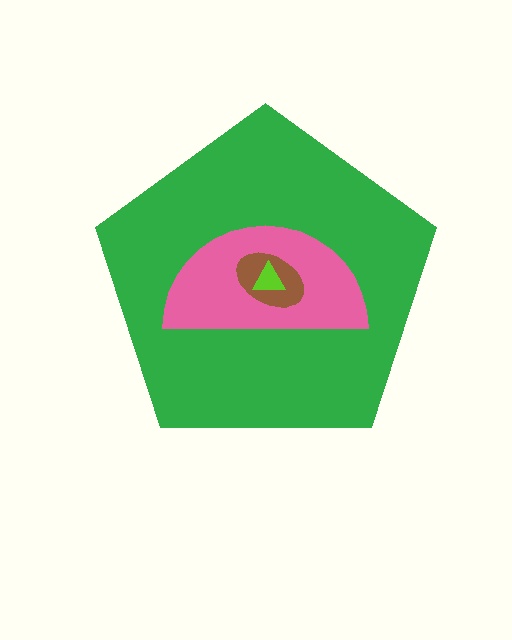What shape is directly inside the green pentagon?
The pink semicircle.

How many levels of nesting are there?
4.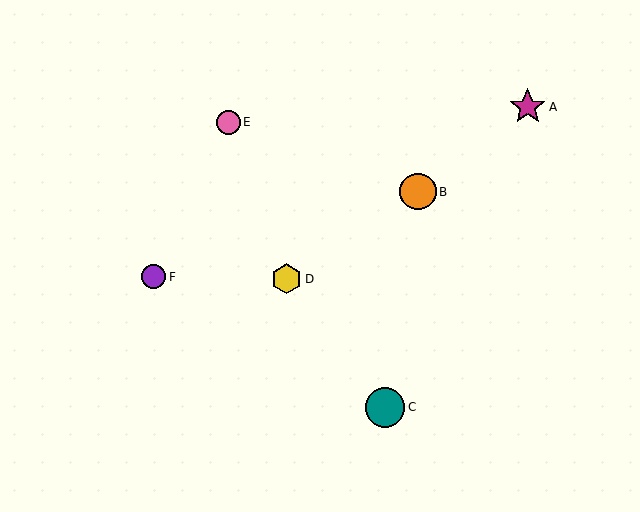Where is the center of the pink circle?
The center of the pink circle is at (228, 122).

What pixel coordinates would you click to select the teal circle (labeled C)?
Click at (385, 407) to select the teal circle C.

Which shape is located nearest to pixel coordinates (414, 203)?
The orange circle (labeled B) at (418, 192) is nearest to that location.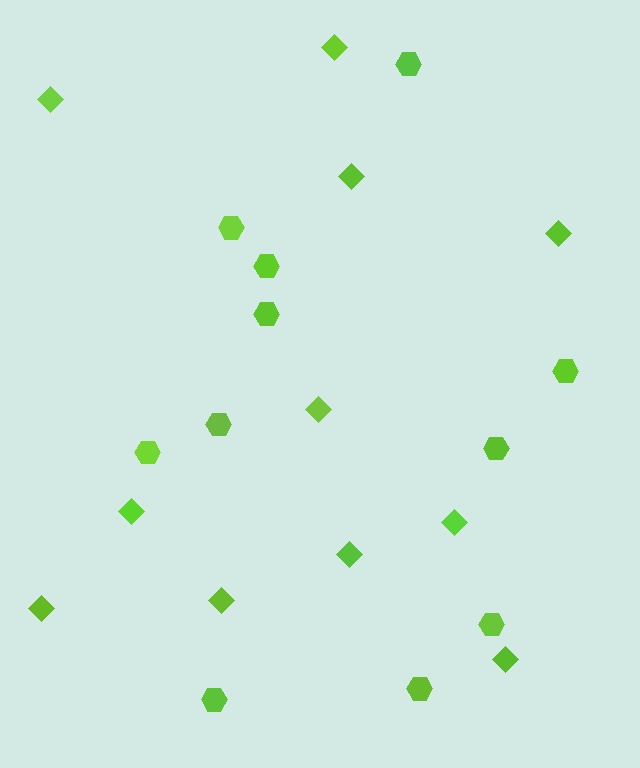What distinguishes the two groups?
There are 2 groups: one group of hexagons (11) and one group of diamonds (11).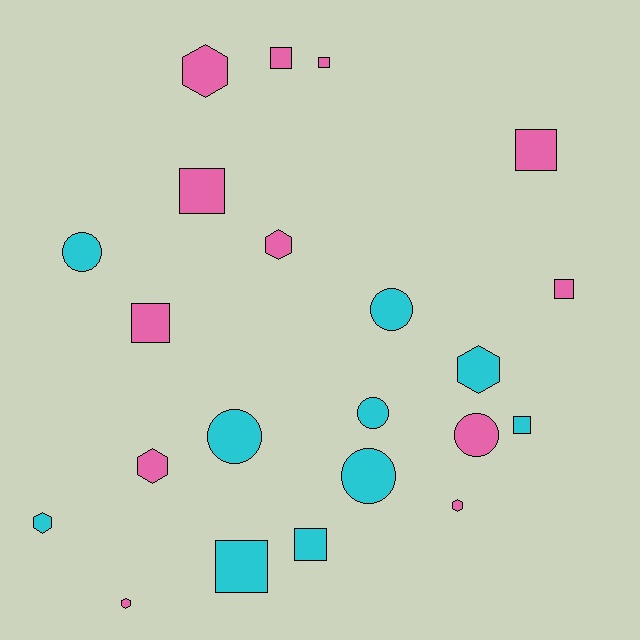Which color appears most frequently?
Pink, with 12 objects.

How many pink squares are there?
There are 6 pink squares.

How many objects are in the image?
There are 22 objects.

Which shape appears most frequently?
Square, with 9 objects.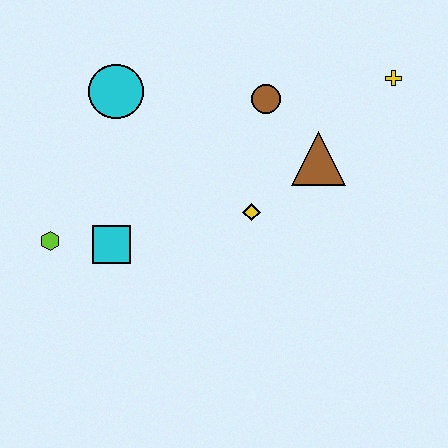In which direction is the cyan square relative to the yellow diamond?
The cyan square is to the left of the yellow diamond.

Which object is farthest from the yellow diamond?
The lime hexagon is farthest from the yellow diamond.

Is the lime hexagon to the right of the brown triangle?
No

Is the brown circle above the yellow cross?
No